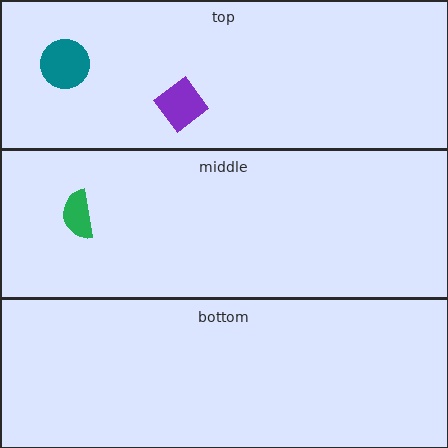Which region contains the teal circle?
The top region.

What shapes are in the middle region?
The green semicircle.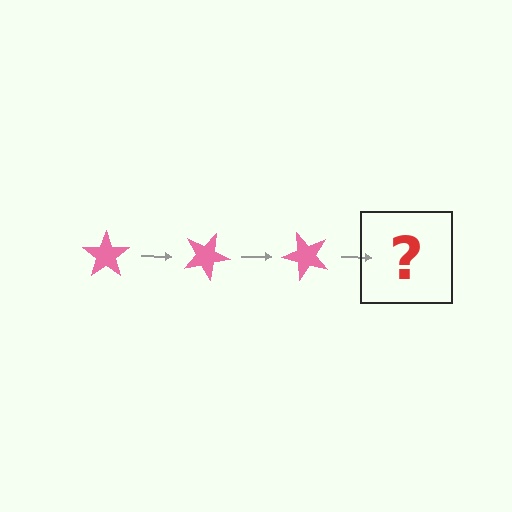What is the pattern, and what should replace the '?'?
The pattern is that the star rotates 25 degrees each step. The '?' should be a pink star rotated 75 degrees.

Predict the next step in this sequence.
The next step is a pink star rotated 75 degrees.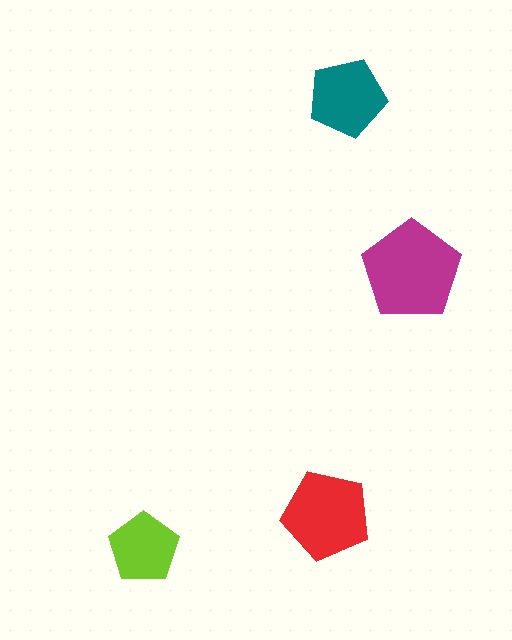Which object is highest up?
The teal pentagon is topmost.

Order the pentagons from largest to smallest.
the magenta one, the red one, the teal one, the lime one.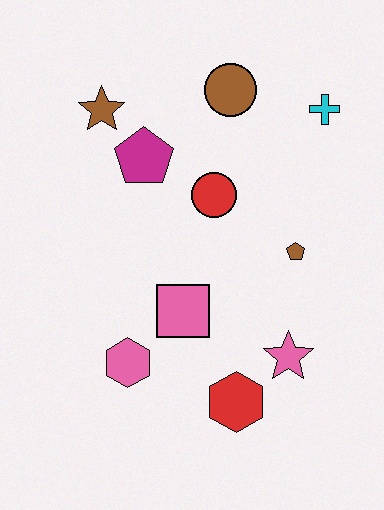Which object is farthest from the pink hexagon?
The cyan cross is farthest from the pink hexagon.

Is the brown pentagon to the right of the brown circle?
Yes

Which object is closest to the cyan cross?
The brown circle is closest to the cyan cross.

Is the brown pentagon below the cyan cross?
Yes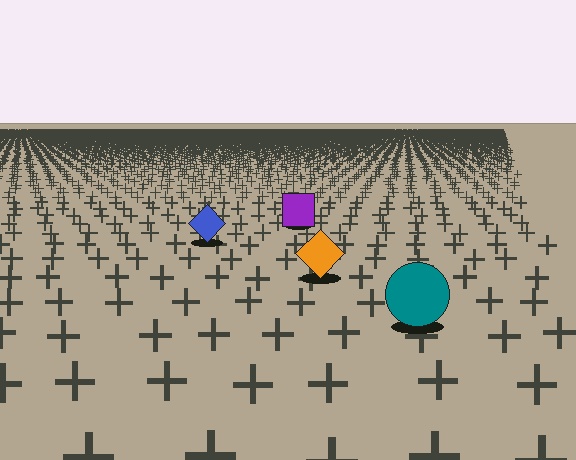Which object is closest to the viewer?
The teal circle is closest. The texture marks near it are larger and more spread out.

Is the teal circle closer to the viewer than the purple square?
Yes. The teal circle is closer — you can tell from the texture gradient: the ground texture is coarser near it.